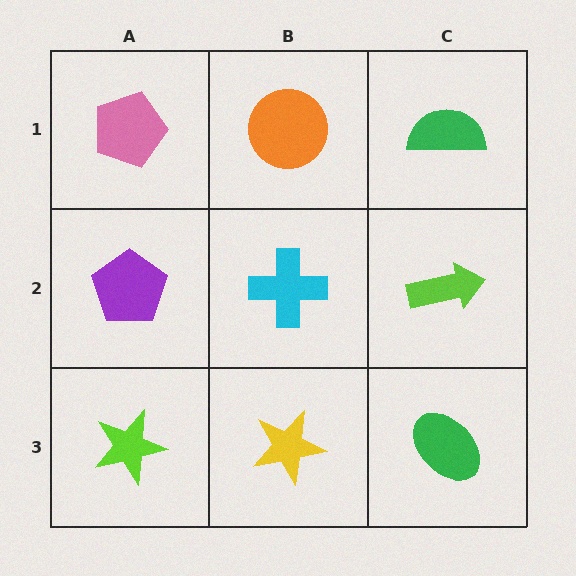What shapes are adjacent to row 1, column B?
A cyan cross (row 2, column B), a pink pentagon (row 1, column A), a green semicircle (row 1, column C).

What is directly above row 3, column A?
A purple pentagon.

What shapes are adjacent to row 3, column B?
A cyan cross (row 2, column B), a lime star (row 3, column A), a green ellipse (row 3, column C).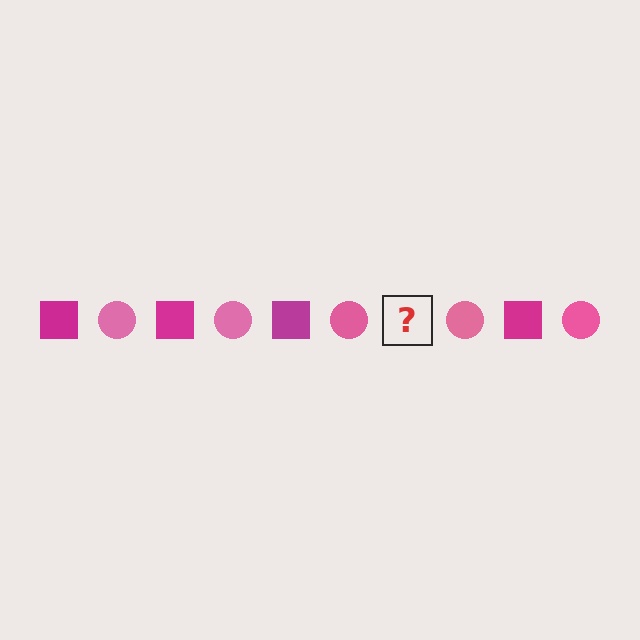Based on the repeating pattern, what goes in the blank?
The blank should be a magenta square.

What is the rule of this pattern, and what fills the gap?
The rule is that the pattern alternates between magenta square and pink circle. The gap should be filled with a magenta square.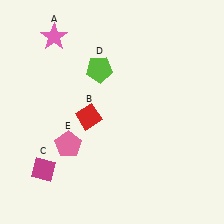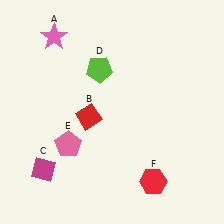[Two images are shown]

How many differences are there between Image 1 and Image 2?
There is 1 difference between the two images.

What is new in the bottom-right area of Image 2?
A red hexagon (F) was added in the bottom-right area of Image 2.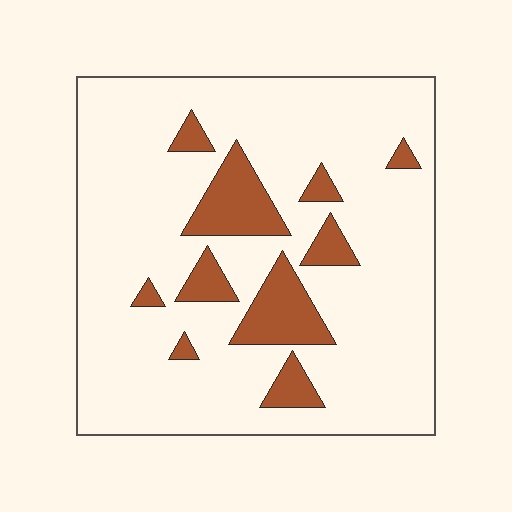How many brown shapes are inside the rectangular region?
10.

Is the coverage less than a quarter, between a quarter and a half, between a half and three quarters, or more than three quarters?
Less than a quarter.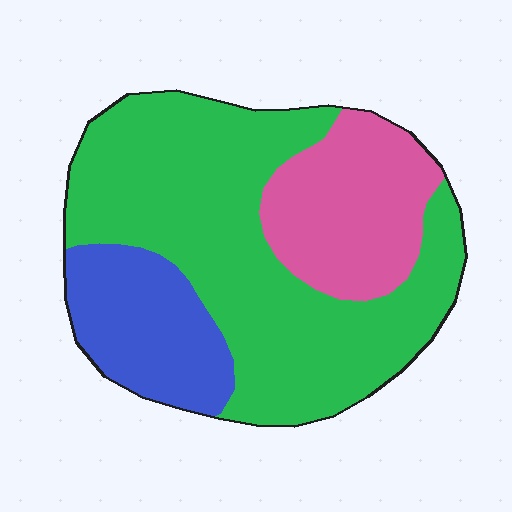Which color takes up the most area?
Green, at roughly 60%.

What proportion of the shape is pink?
Pink takes up about one fifth (1/5) of the shape.